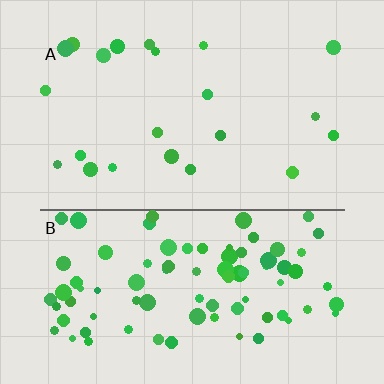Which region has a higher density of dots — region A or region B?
B (the bottom).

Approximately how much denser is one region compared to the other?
Approximately 3.8× — region B over region A.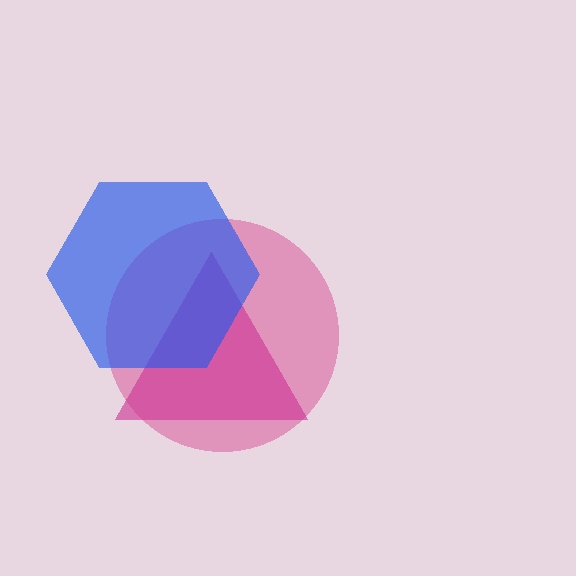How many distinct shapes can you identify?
There are 3 distinct shapes: a pink circle, a magenta triangle, a blue hexagon.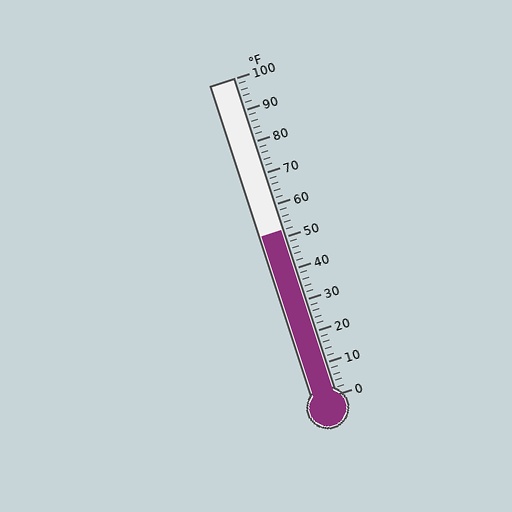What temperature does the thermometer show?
The thermometer shows approximately 52°F.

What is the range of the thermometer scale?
The thermometer scale ranges from 0°F to 100°F.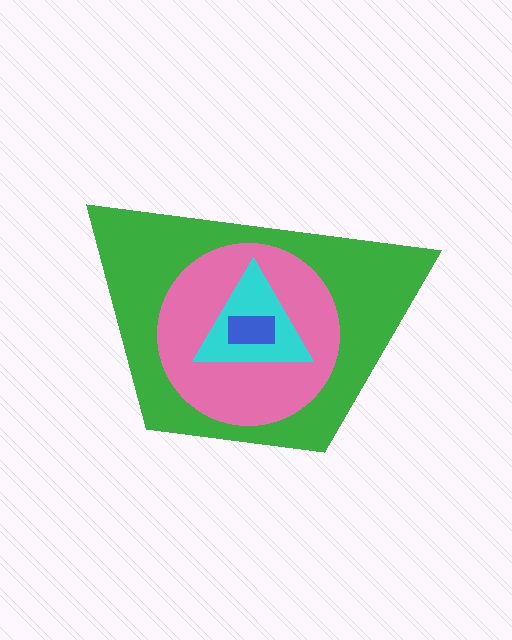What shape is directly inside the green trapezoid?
The pink circle.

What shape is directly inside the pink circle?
The cyan triangle.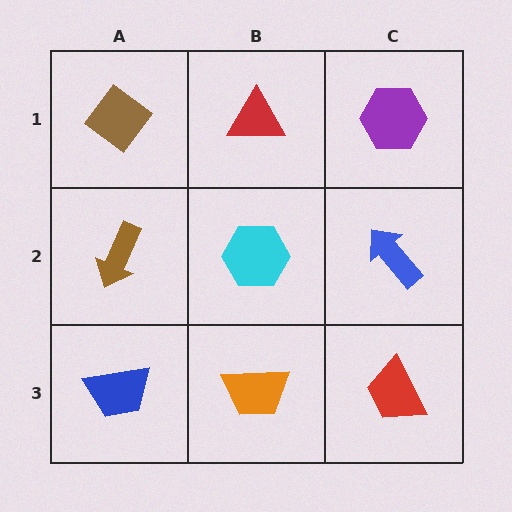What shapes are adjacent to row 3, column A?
A brown arrow (row 2, column A), an orange trapezoid (row 3, column B).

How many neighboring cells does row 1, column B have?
3.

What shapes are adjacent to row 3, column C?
A blue arrow (row 2, column C), an orange trapezoid (row 3, column B).